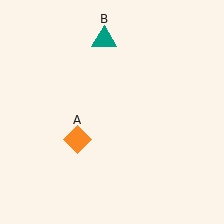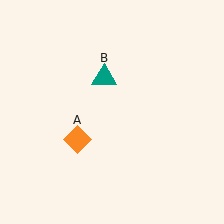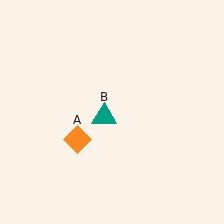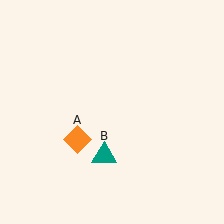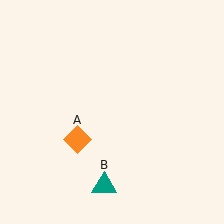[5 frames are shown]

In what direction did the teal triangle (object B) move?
The teal triangle (object B) moved down.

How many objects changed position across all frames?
1 object changed position: teal triangle (object B).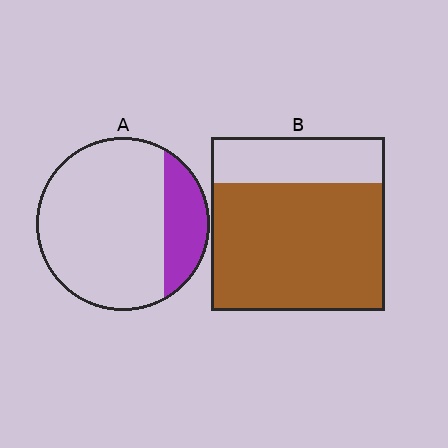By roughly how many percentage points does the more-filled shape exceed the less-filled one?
By roughly 50 percentage points (B over A).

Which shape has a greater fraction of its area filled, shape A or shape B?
Shape B.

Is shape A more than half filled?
No.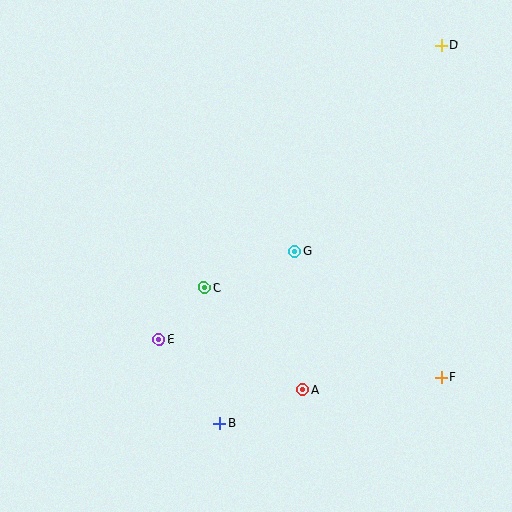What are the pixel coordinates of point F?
Point F is at (441, 377).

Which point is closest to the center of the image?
Point G at (295, 252) is closest to the center.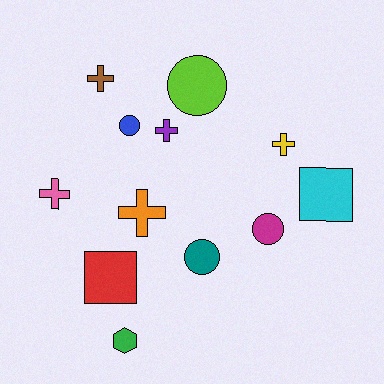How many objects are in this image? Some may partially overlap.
There are 12 objects.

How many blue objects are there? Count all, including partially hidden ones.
There is 1 blue object.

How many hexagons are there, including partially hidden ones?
There is 1 hexagon.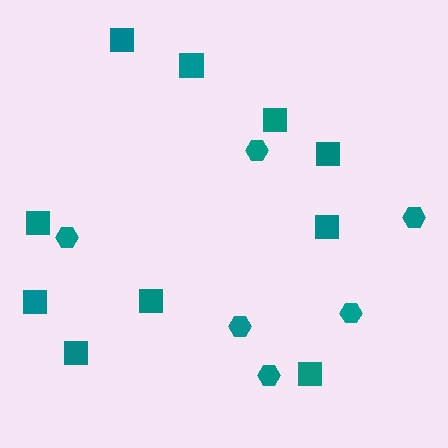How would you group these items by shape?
There are 2 groups: one group of hexagons (6) and one group of squares (10).